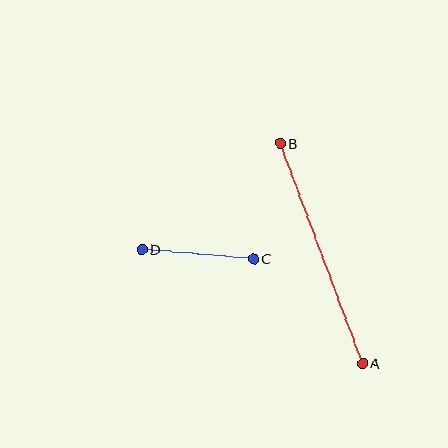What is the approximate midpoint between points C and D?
The midpoint is at approximately (198, 254) pixels.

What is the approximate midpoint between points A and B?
The midpoint is at approximately (321, 253) pixels.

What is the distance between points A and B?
The distance is approximately 235 pixels.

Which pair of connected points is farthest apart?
Points A and B are farthest apart.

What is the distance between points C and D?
The distance is approximately 112 pixels.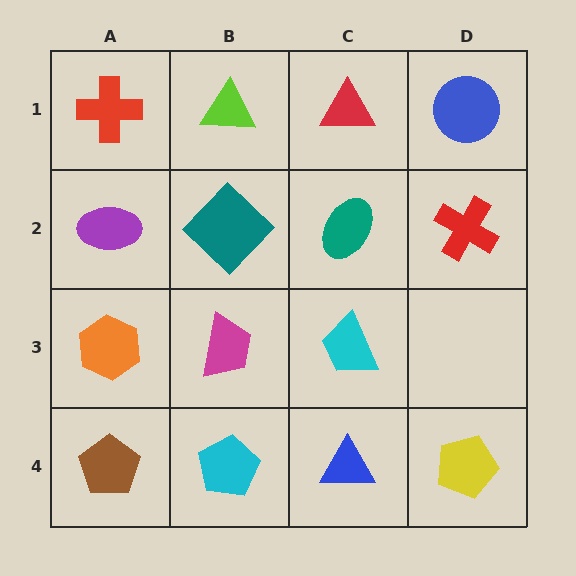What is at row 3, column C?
A cyan trapezoid.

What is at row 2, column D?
A red cross.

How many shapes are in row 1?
4 shapes.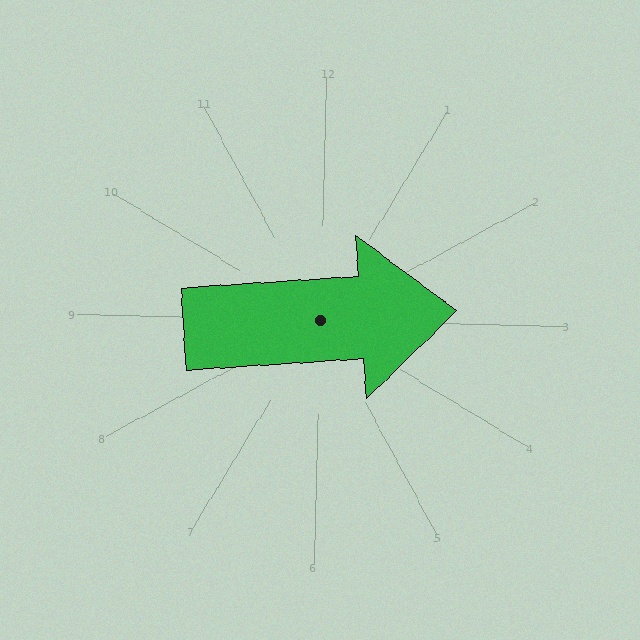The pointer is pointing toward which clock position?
Roughly 3 o'clock.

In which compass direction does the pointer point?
East.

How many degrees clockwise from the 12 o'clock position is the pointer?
Approximately 85 degrees.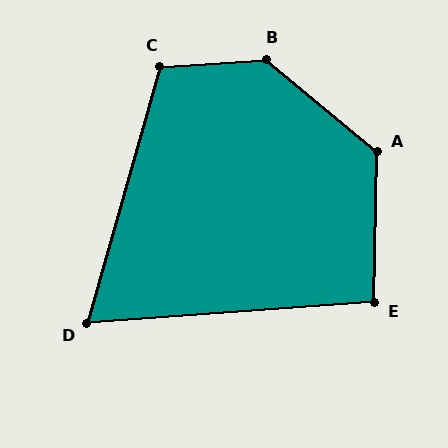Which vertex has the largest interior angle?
B, at approximately 137 degrees.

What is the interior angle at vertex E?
Approximately 95 degrees (obtuse).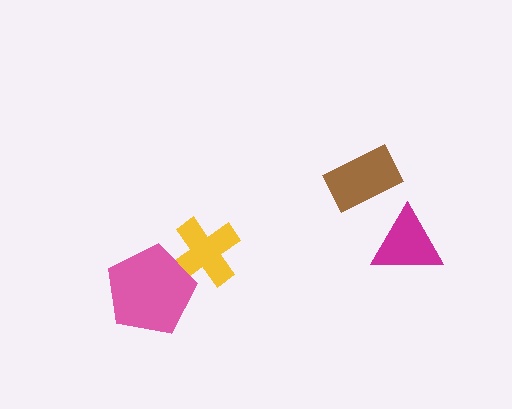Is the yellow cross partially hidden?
Yes, it is partially covered by another shape.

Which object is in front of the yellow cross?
The pink pentagon is in front of the yellow cross.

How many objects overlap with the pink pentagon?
1 object overlaps with the pink pentagon.